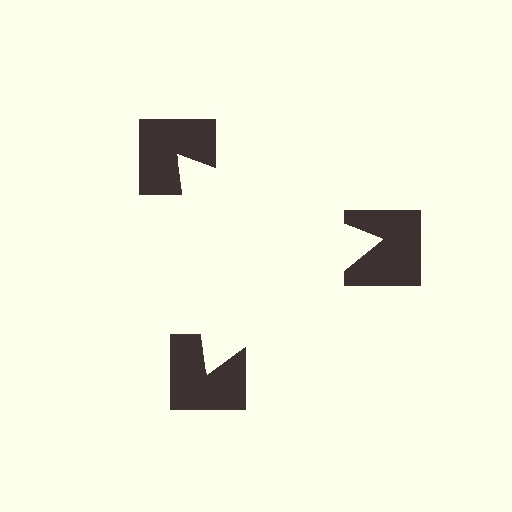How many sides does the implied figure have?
3 sides.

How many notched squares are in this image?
There are 3 — one at each vertex of the illusory triangle.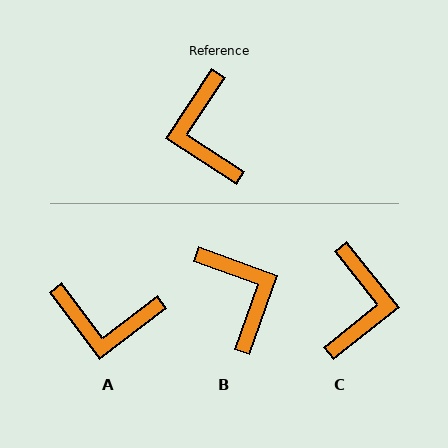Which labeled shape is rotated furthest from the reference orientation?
B, about 167 degrees away.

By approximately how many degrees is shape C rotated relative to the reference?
Approximately 162 degrees counter-clockwise.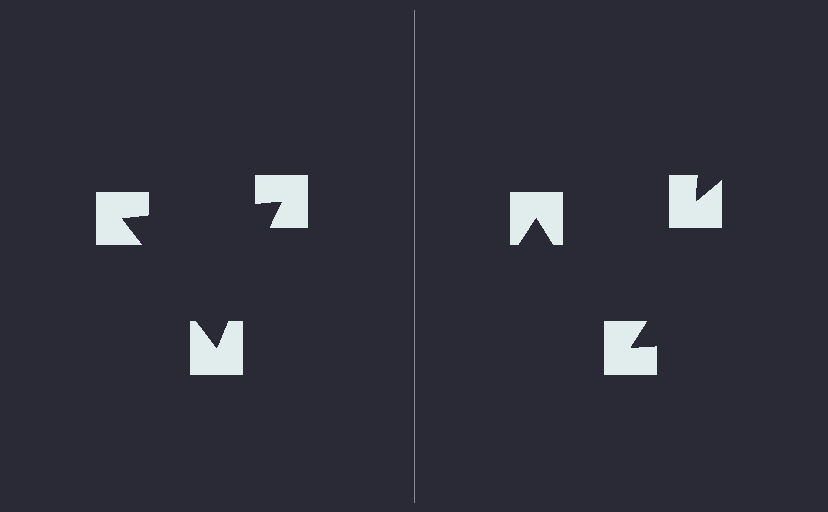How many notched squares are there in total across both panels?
6 — 3 on each side.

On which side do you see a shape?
An illusory triangle appears on the left side. On the right side the wedge cuts are rotated, so no coherent shape forms.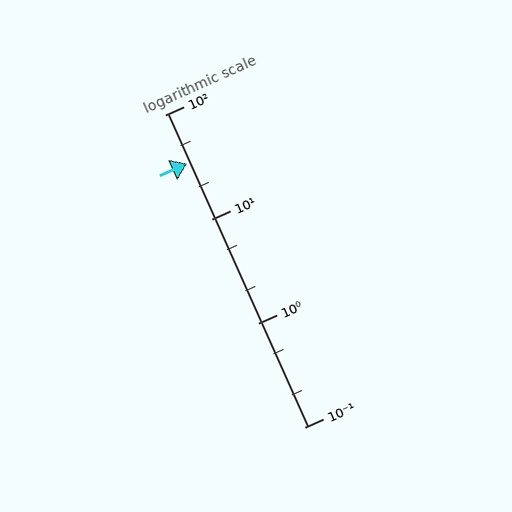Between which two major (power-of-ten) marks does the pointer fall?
The pointer is between 10 and 100.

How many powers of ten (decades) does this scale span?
The scale spans 3 decades, from 0.1 to 100.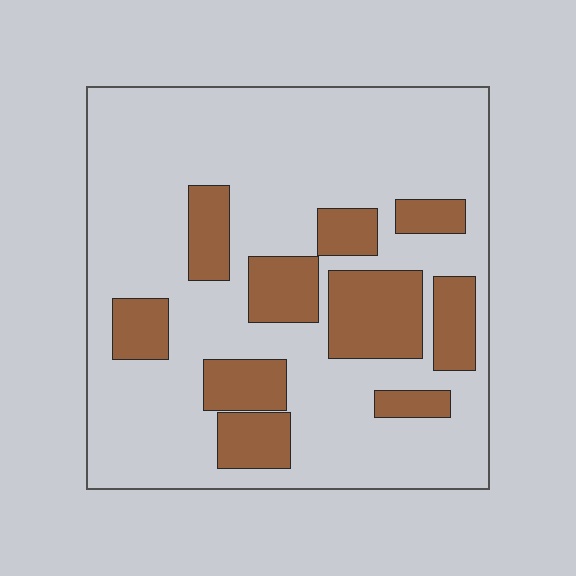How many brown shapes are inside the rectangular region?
10.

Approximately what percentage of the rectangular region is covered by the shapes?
Approximately 25%.